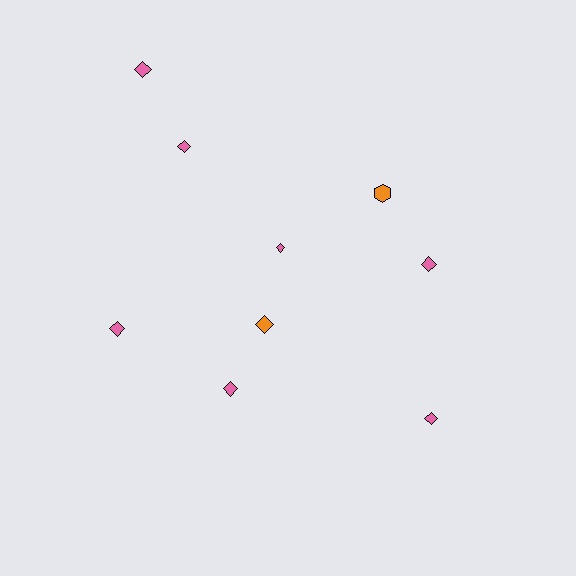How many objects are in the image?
There are 9 objects.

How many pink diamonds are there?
There are 7 pink diamonds.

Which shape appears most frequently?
Diamond, with 8 objects.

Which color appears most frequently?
Pink, with 7 objects.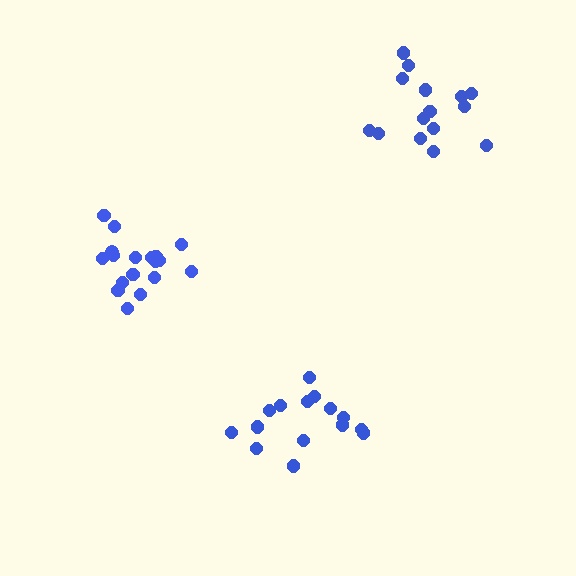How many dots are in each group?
Group 1: 15 dots, Group 2: 15 dots, Group 3: 18 dots (48 total).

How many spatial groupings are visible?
There are 3 spatial groupings.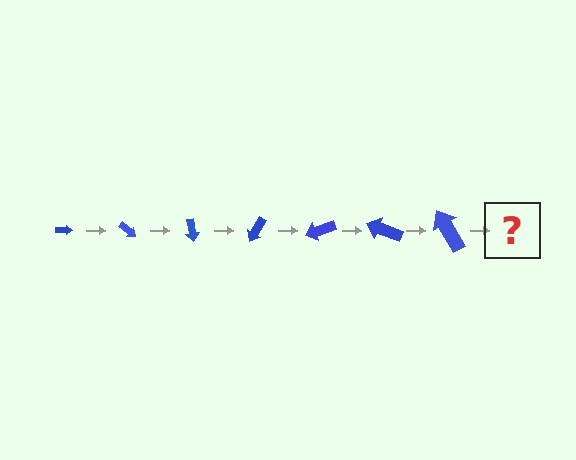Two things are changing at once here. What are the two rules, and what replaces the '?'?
The two rules are that the arrow grows larger each step and it rotates 40 degrees each step. The '?' should be an arrow, larger than the previous one and rotated 280 degrees from the start.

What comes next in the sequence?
The next element should be an arrow, larger than the previous one and rotated 280 degrees from the start.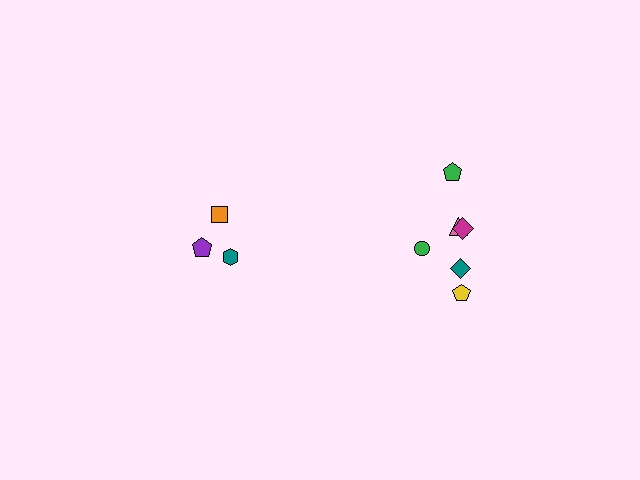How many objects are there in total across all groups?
There are 9 objects.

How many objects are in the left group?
There are 3 objects.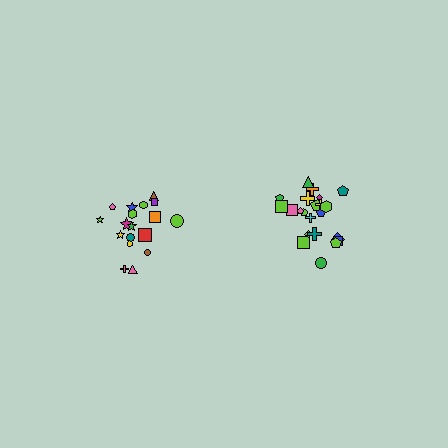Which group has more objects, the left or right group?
The right group.